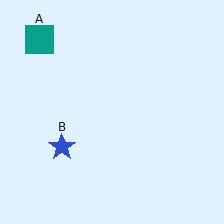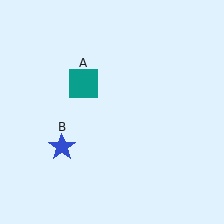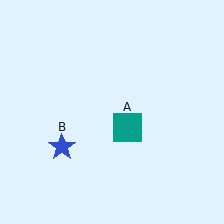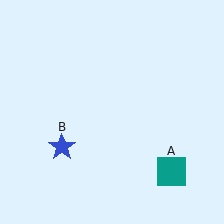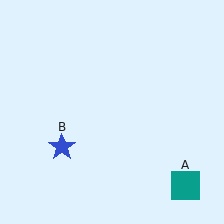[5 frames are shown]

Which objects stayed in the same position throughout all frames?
Blue star (object B) remained stationary.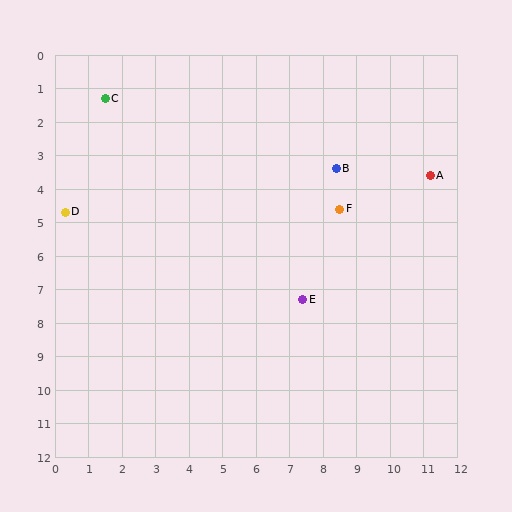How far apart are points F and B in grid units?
Points F and B are about 1.2 grid units apart.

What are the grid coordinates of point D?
Point D is at approximately (0.3, 4.7).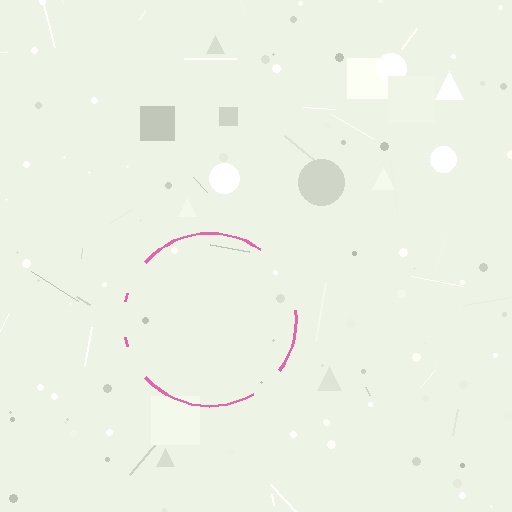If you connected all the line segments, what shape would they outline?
They would outline a circle.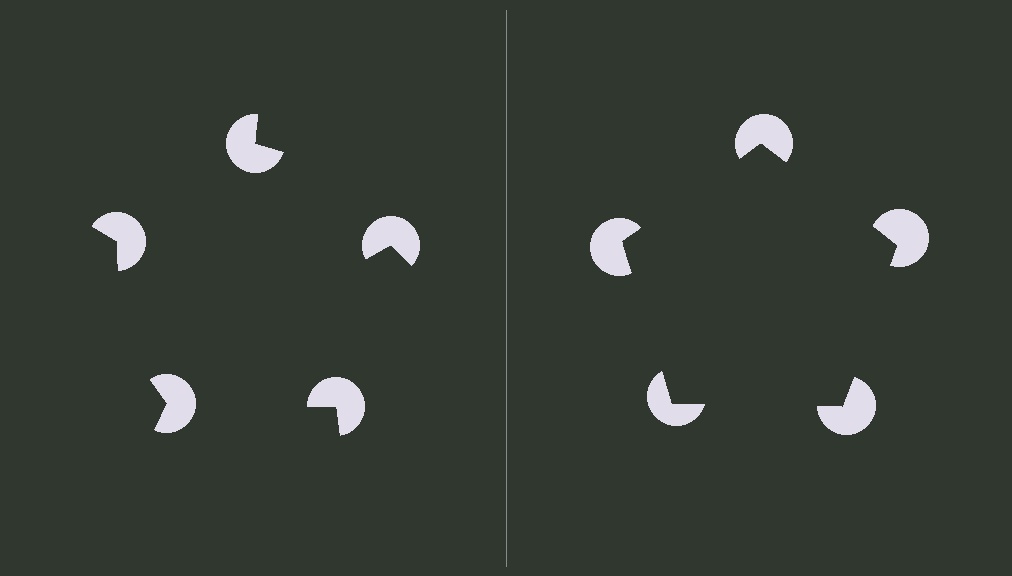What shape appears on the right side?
An illusory pentagon.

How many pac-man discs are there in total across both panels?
10 — 5 on each side.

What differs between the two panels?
The pac-man discs are positioned identically on both sides; only the wedge orientations differ. On the right they align to a pentagon; on the left they are misaligned.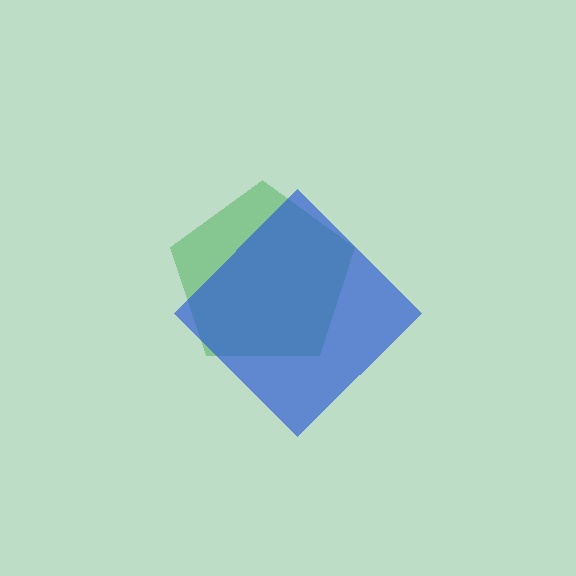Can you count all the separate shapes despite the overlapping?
Yes, there are 2 separate shapes.